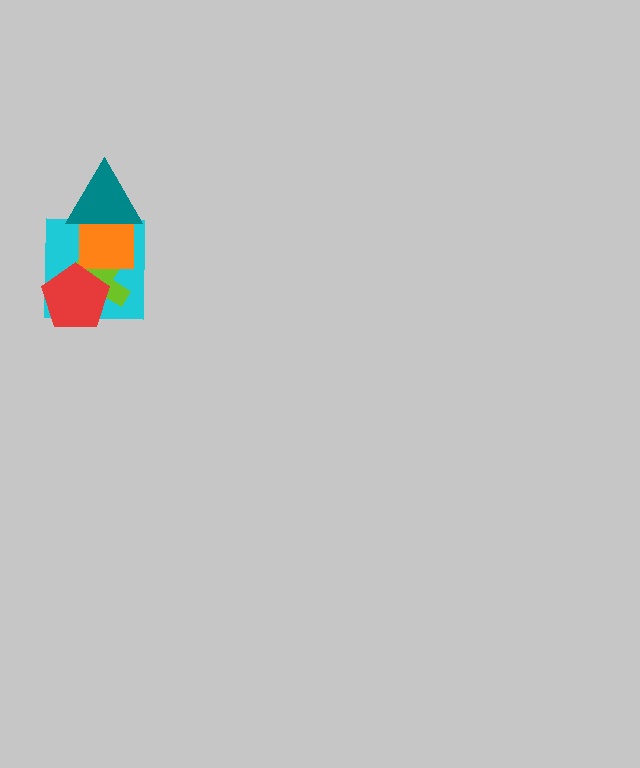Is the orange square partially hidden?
Yes, it is partially covered by another shape.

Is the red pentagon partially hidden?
No, no other shape covers it.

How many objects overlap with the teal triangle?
2 objects overlap with the teal triangle.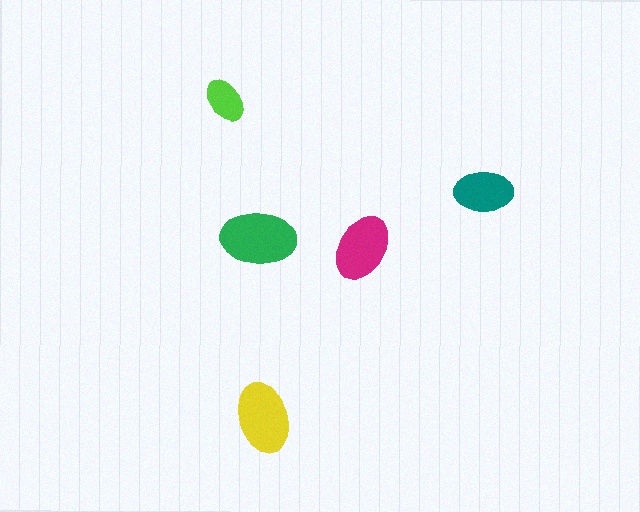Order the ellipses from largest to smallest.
the green one, the yellow one, the magenta one, the teal one, the lime one.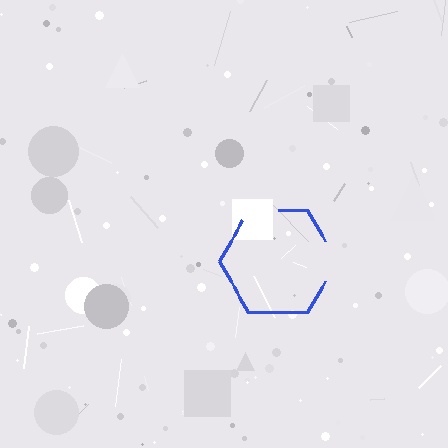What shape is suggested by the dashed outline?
The dashed outline suggests a hexagon.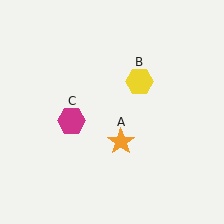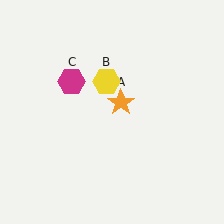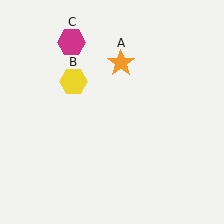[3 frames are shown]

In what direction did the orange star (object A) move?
The orange star (object A) moved up.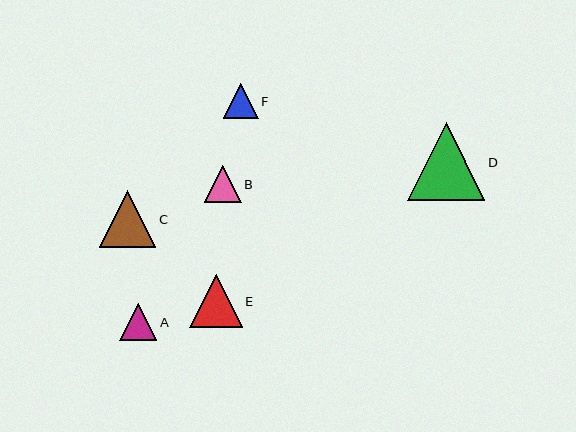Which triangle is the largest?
Triangle D is the largest with a size of approximately 78 pixels.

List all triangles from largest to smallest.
From largest to smallest: D, C, E, B, A, F.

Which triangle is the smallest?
Triangle F is the smallest with a size of approximately 35 pixels.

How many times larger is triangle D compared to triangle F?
Triangle D is approximately 2.2 times the size of triangle F.